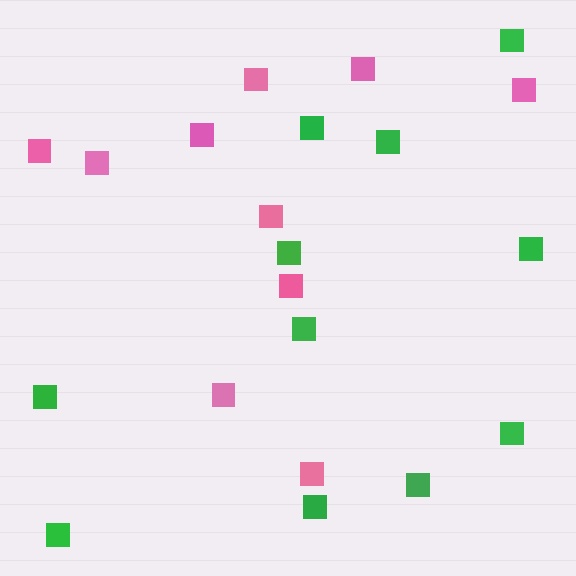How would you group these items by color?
There are 2 groups: one group of pink squares (10) and one group of green squares (11).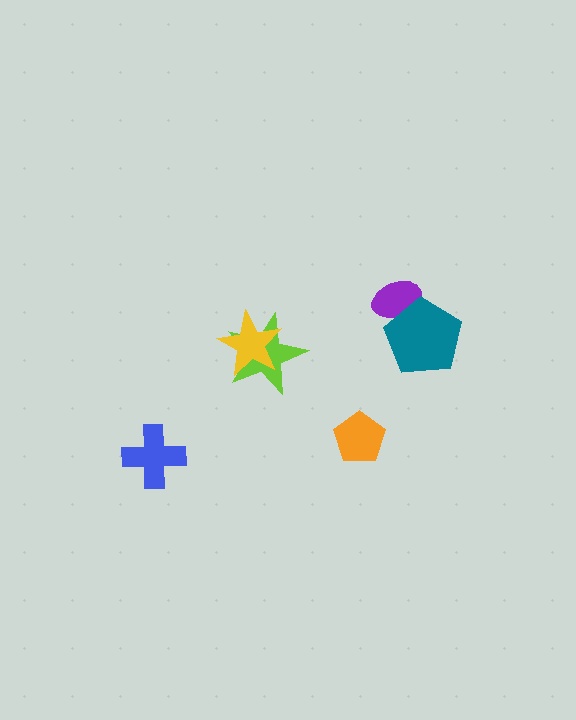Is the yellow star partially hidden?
No, no other shape covers it.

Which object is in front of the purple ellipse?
The teal pentagon is in front of the purple ellipse.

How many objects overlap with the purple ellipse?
1 object overlaps with the purple ellipse.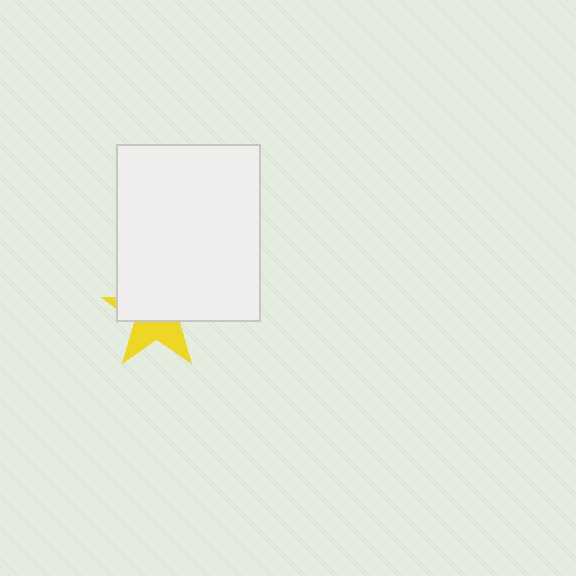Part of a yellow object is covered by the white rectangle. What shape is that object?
It is a star.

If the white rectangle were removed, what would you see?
You would see the complete yellow star.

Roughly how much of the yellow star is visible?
A small part of it is visible (roughly 41%).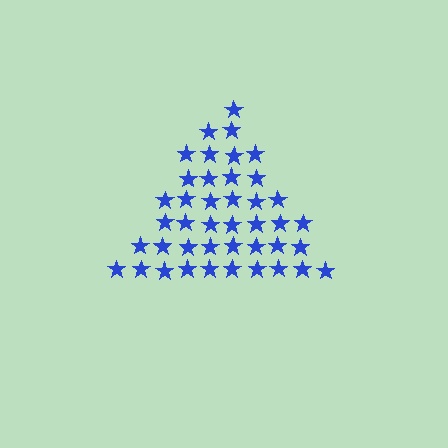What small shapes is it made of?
It is made of small stars.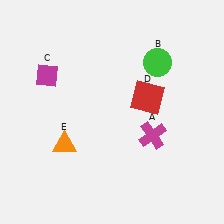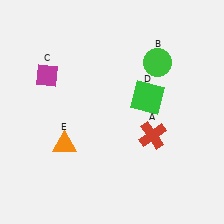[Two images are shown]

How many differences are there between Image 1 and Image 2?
There are 2 differences between the two images.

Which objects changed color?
A changed from magenta to red. D changed from red to green.